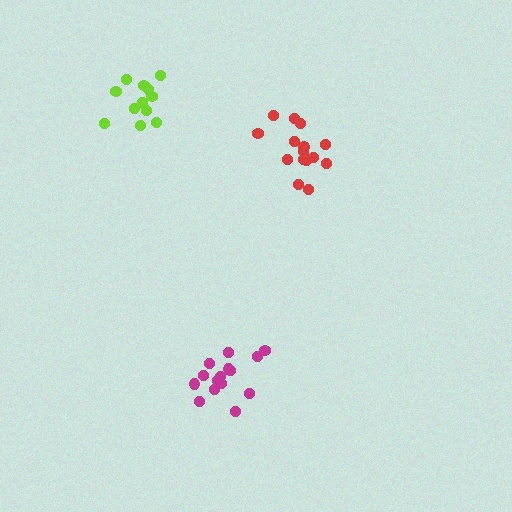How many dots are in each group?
Group 1: 15 dots, Group 2: 12 dots, Group 3: 15 dots (42 total).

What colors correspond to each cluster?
The clusters are colored: red, lime, magenta.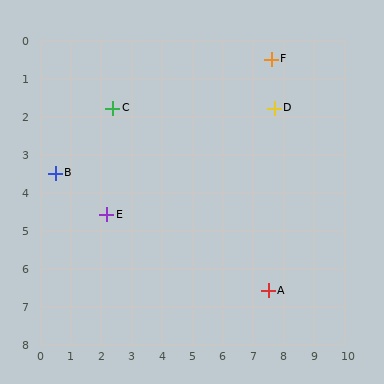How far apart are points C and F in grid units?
Points C and F are about 5.4 grid units apart.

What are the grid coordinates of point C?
Point C is at approximately (2.4, 1.8).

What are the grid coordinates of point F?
Point F is at approximately (7.6, 0.5).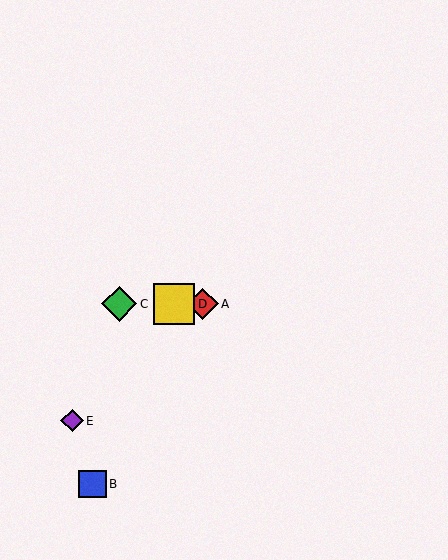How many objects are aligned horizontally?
3 objects (A, C, D) are aligned horizontally.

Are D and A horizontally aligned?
Yes, both are at y≈304.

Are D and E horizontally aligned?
No, D is at y≈304 and E is at y≈421.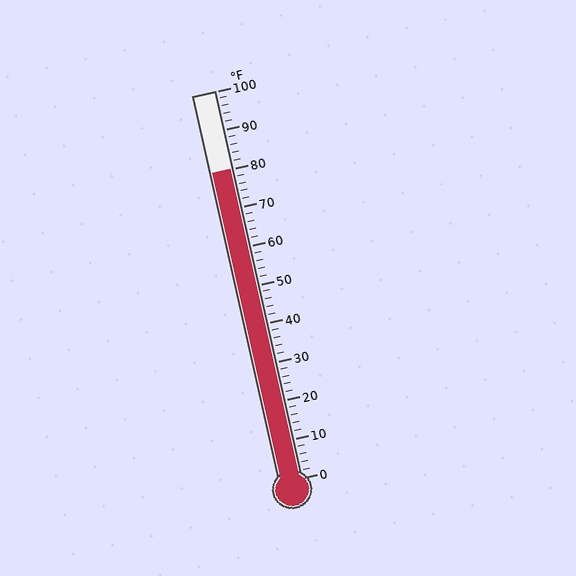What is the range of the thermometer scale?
The thermometer scale ranges from 0°F to 100°F.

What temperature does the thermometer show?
The thermometer shows approximately 80°F.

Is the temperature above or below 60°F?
The temperature is above 60°F.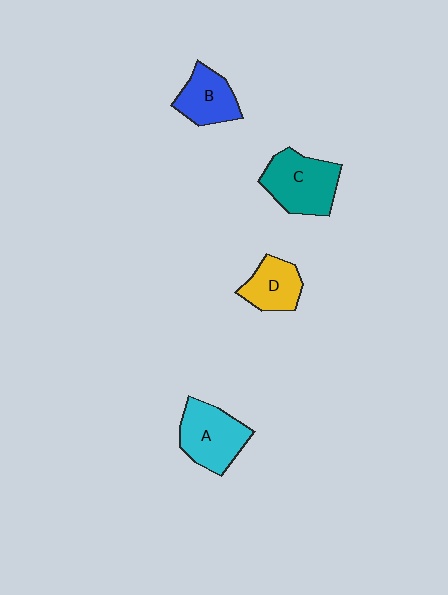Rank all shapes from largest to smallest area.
From largest to smallest: C (teal), A (cyan), B (blue), D (yellow).